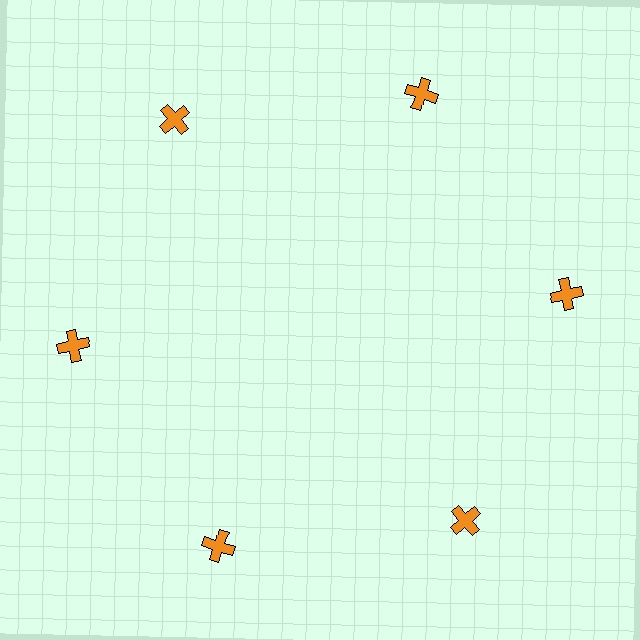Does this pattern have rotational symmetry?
Yes, this pattern has 6-fold rotational symmetry. It looks the same after rotating 60 degrees around the center.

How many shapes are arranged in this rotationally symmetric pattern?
There are 6 shapes, arranged in 6 groups of 1.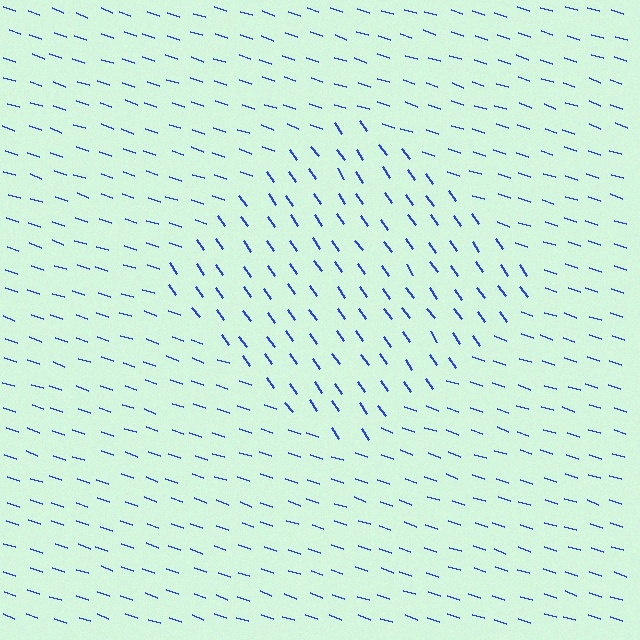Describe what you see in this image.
The image is filled with small blue line segments. A diamond region in the image has lines oriented differently from the surrounding lines, creating a visible texture boundary.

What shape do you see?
I see a diamond.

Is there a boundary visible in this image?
Yes, there is a texture boundary formed by a change in line orientation.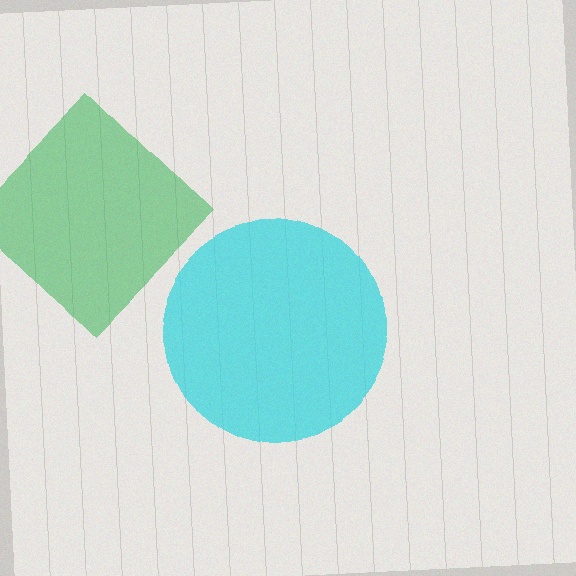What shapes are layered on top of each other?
The layered shapes are: a green diamond, a cyan circle.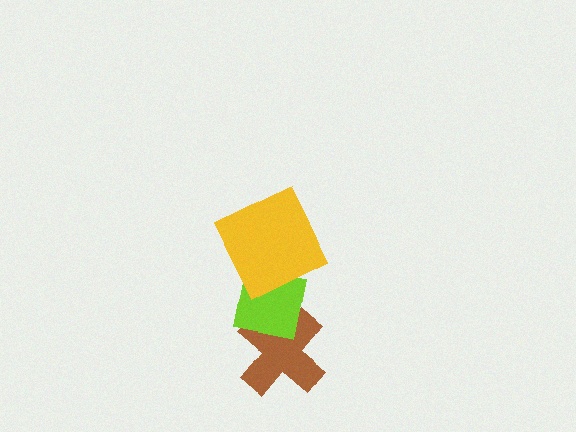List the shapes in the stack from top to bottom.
From top to bottom: the yellow square, the lime square, the brown cross.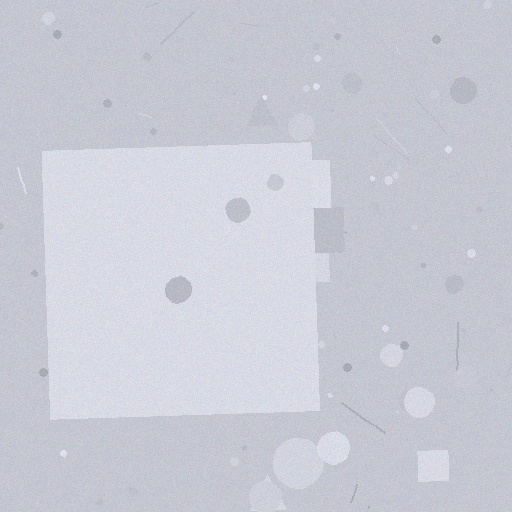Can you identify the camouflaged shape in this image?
The camouflaged shape is a square.